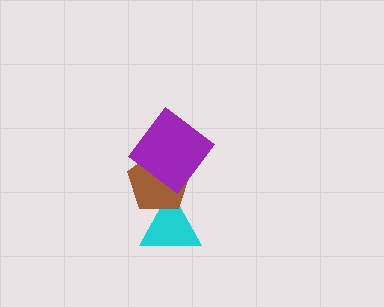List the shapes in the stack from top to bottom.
From top to bottom: the purple diamond, the brown pentagon, the cyan triangle.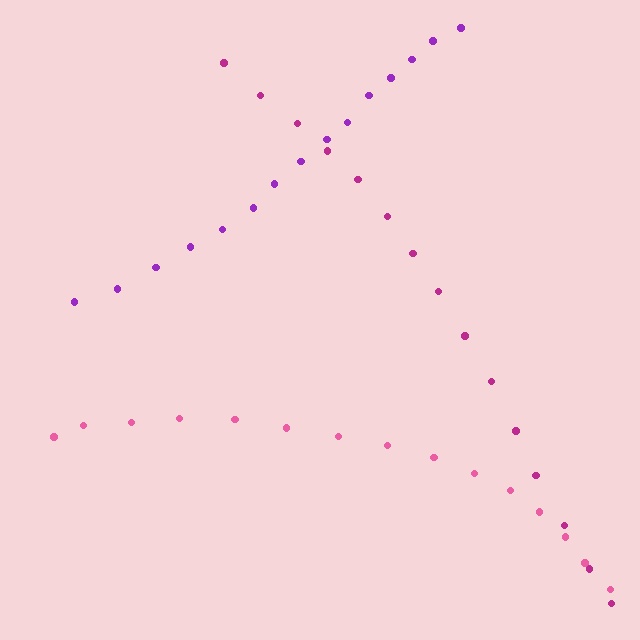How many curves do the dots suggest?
There are 3 distinct paths.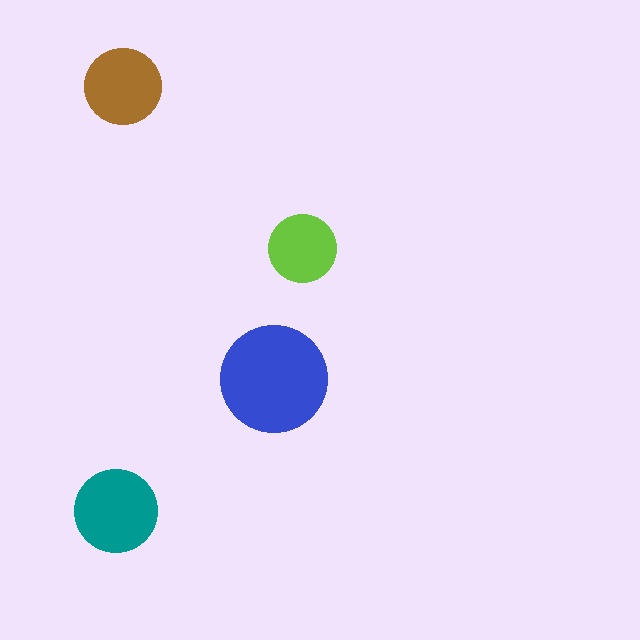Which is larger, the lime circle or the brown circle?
The brown one.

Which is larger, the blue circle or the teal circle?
The blue one.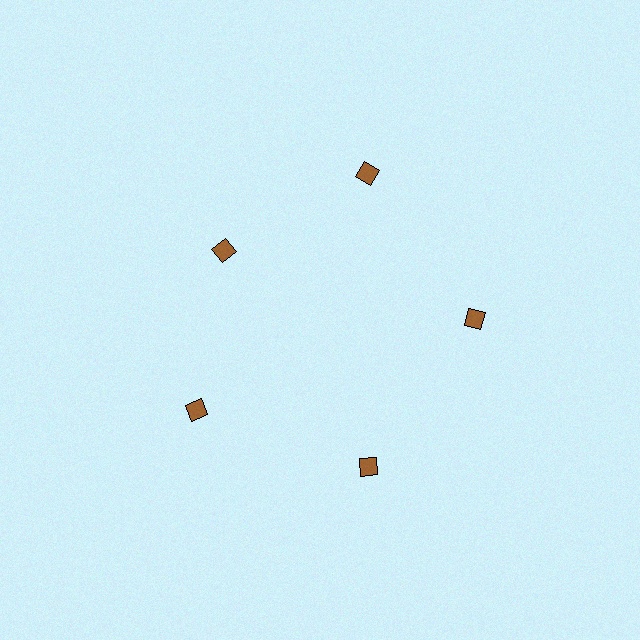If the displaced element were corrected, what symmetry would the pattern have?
It would have 5-fold rotational symmetry — the pattern would map onto itself every 72 degrees.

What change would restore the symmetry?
The symmetry would be restored by moving it outward, back onto the ring so that all 5 diamonds sit at equal angles and equal distance from the center.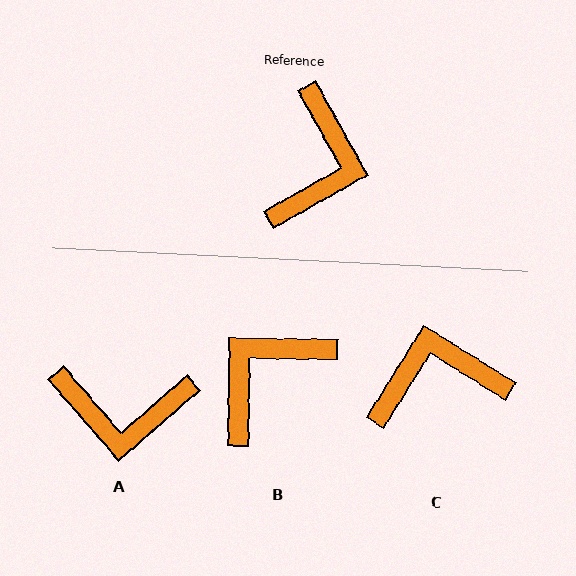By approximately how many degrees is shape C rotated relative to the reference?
Approximately 119 degrees counter-clockwise.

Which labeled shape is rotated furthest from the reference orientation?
B, about 150 degrees away.